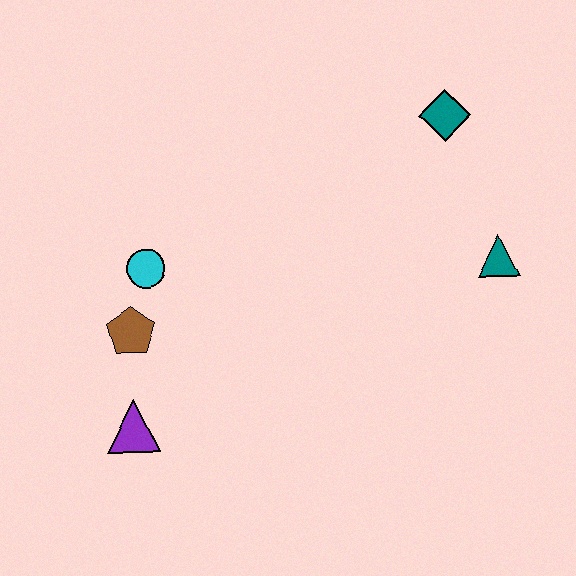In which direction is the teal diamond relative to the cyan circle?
The teal diamond is to the right of the cyan circle.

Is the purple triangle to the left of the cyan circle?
Yes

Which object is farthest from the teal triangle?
The purple triangle is farthest from the teal triangle.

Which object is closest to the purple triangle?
The brown pentagon is closest to the purple triangle.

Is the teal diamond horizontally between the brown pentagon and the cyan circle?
No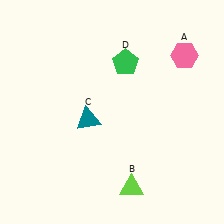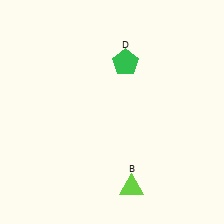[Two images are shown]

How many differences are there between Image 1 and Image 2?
There are 2 differences between the two images.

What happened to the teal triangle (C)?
The teal triangle (C) was removed in Image 2. It was in the bottom-left area of Image 1.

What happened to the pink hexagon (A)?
The pink hexagon (A) was removed in Image 2. It was in the top-right area of Image 1.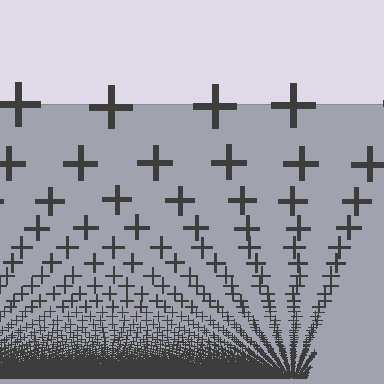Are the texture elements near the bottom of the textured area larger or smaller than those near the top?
Smaller. The gradient is inverted — elements near the bottom are smaller and denser.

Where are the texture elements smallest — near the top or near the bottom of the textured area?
Near the bottom.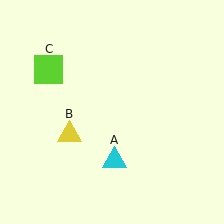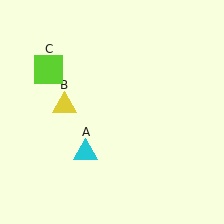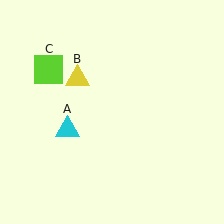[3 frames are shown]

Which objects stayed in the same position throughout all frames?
Lime square (object C) remained stationary.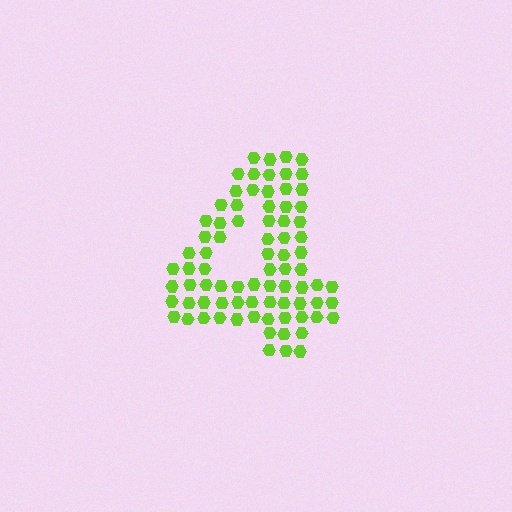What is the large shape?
The large shape is the digit 4.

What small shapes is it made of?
It is made of small hexagons.